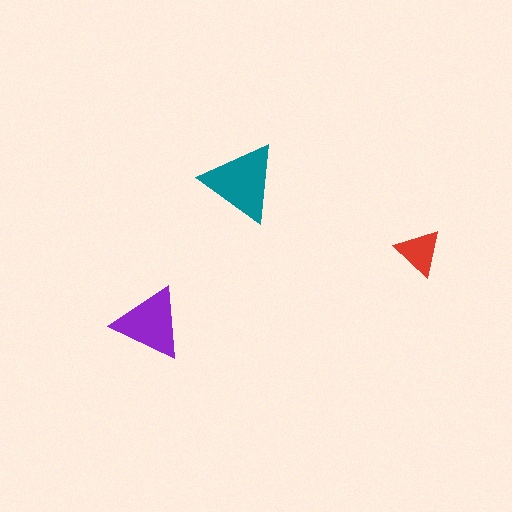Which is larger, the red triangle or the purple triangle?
The purple one.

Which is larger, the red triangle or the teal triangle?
The teal one.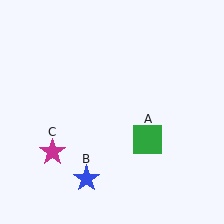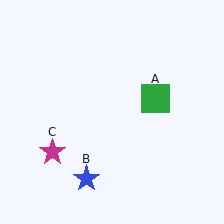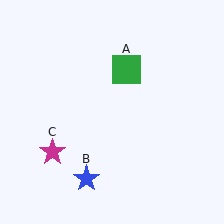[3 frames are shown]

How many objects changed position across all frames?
1 object changed position: green square (object A).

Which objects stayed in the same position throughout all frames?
Blue star (object B) and magenta star (object C) remained stationary.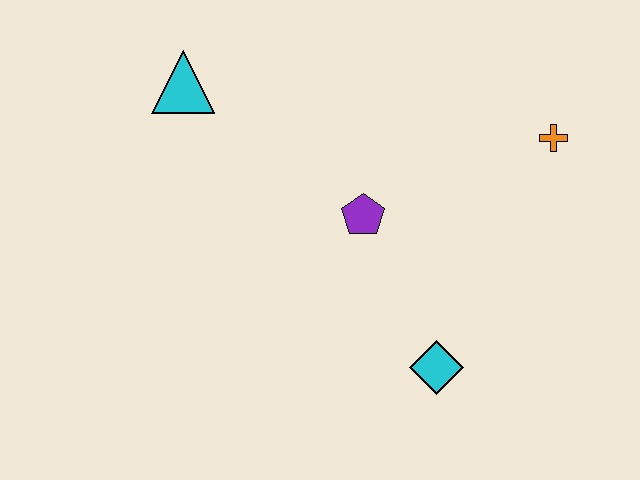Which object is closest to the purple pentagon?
The cyan diamond is closest to the purple pentagon.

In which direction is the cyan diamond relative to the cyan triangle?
The cyan diamond is below the cyan triangle.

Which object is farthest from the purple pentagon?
The cyan triangle is farthest from the purple pentagon.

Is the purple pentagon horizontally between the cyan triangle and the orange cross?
Yes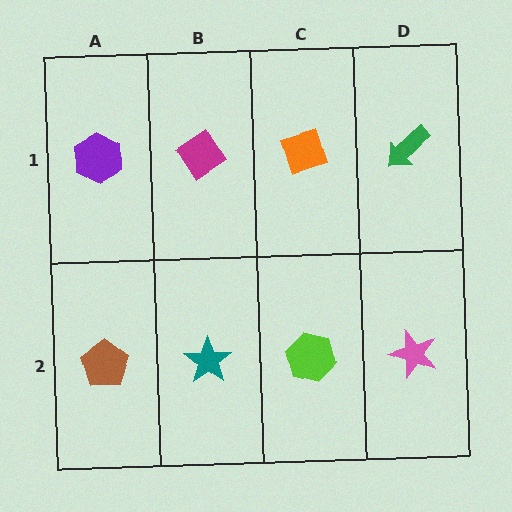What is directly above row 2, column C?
An orange diamond.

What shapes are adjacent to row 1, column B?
A teal star (row 2, column B), a purple hexagon (row 1, column A), an orange diamond (row 1, column C).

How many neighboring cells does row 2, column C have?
3.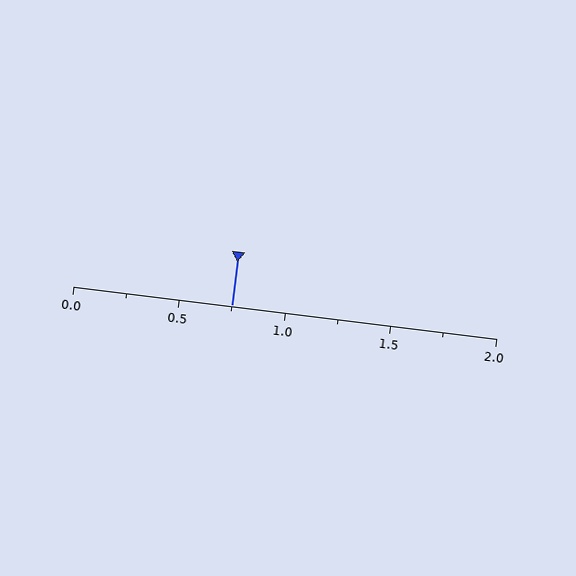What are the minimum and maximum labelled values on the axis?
The axis runs from 0.0 to 2.0.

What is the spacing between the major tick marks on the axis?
The major ticks are spaced 0.5 apart.